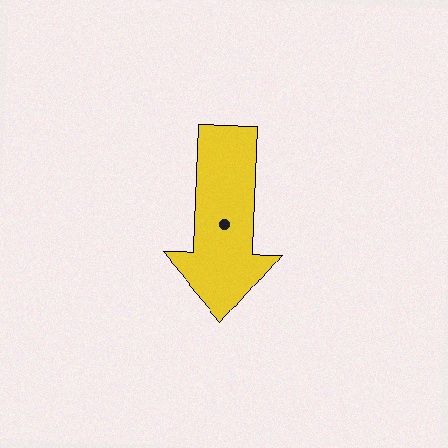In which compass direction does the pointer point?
South.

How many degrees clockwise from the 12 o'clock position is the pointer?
Approximately 180 degrees.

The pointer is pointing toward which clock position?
Roughly 6 o'clock.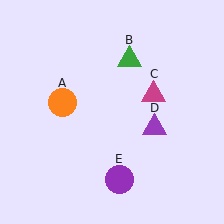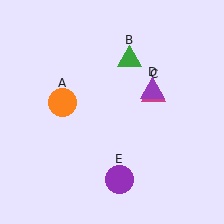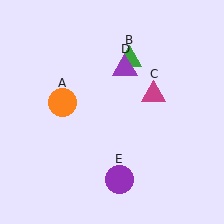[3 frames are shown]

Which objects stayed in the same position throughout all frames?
Orange circle (object A) and green triangle (object B) and magenta triangle (object C) and purple circle (object E) remained stationary.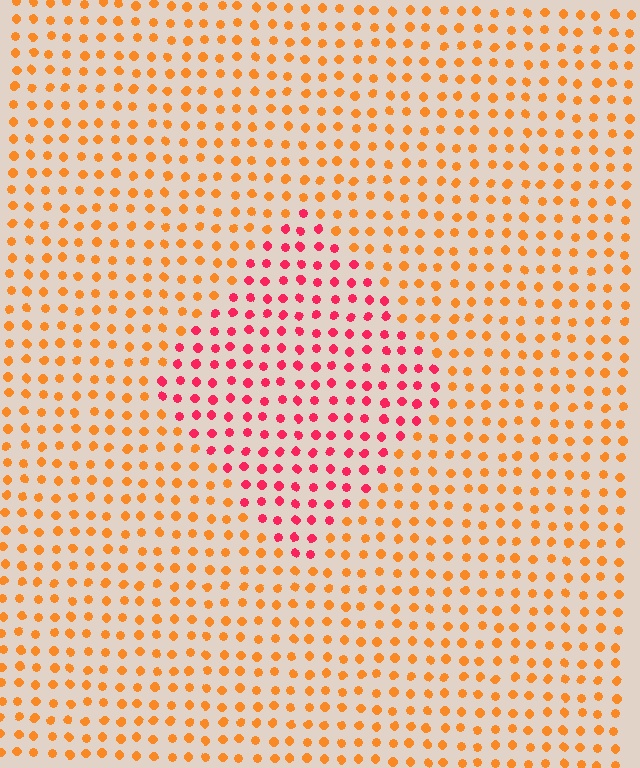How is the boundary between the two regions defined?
The boundary is defined purely by a slight shift in hue (about 45 degrees). Spacing, size, and orientation are identical on both sides.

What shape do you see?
I see a diamond.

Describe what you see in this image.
The image is filled with small orange elements in a uniform arrangement. A diamond-shaped region is visible where the elements are tinted to a slightly different hue, forming a subtle color boundary.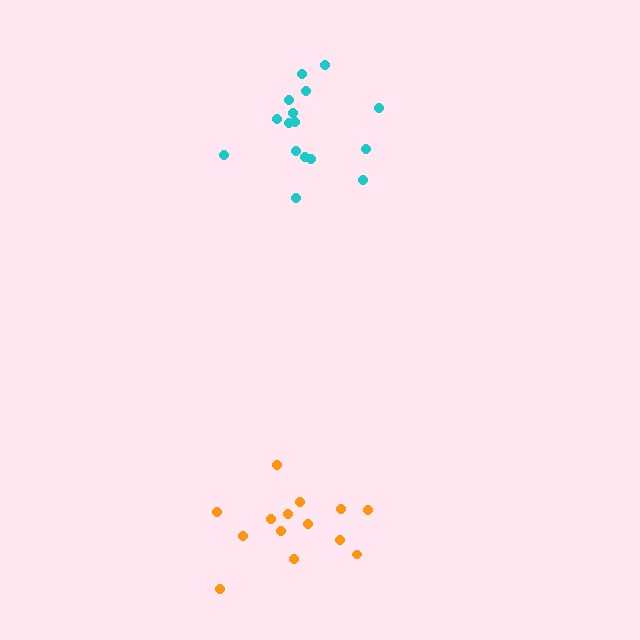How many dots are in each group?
Group 1: 16 dots, Group 2: 14 dots (30 total).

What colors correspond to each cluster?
The clusters are colored: cyan, orange.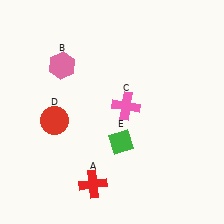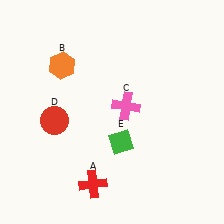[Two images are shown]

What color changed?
The hexagon (B) changed from pink in Image 1 to orange in Image 2.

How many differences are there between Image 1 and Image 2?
There is 1 difference between the two images.